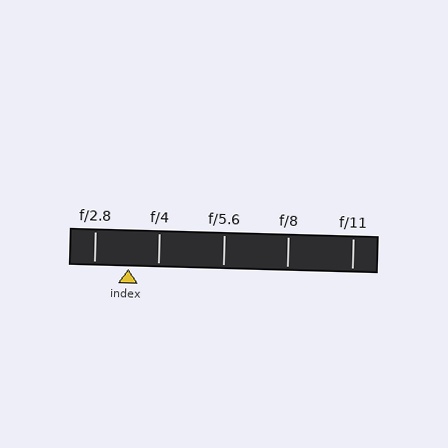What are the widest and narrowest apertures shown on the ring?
The widest aperture shown is f/2.8 and the narrowest is f/11.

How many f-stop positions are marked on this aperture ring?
There are 5 f-stop positions marked.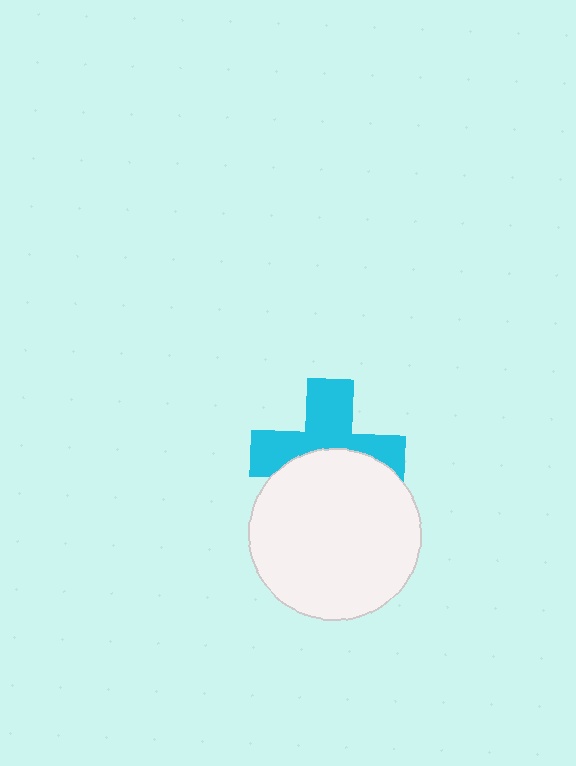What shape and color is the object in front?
The object in front is a white circle.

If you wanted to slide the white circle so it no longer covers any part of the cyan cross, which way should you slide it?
Slide it down — that is the most direct way to separate the two shapes.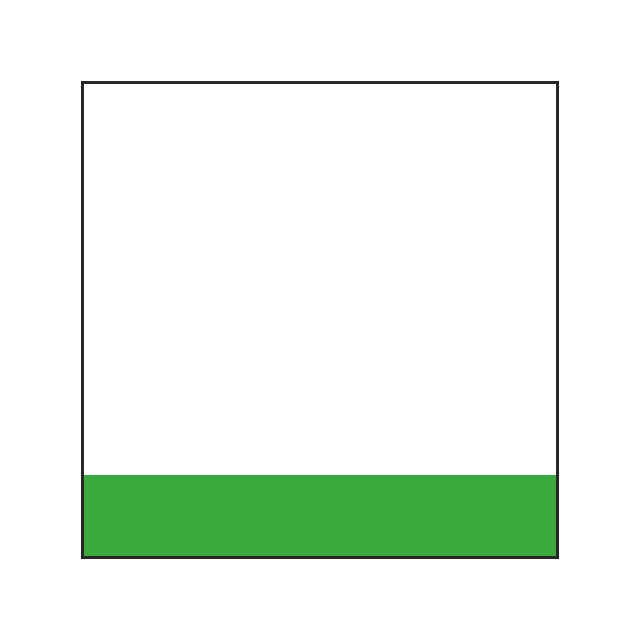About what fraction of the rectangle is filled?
About one sixth (1/6).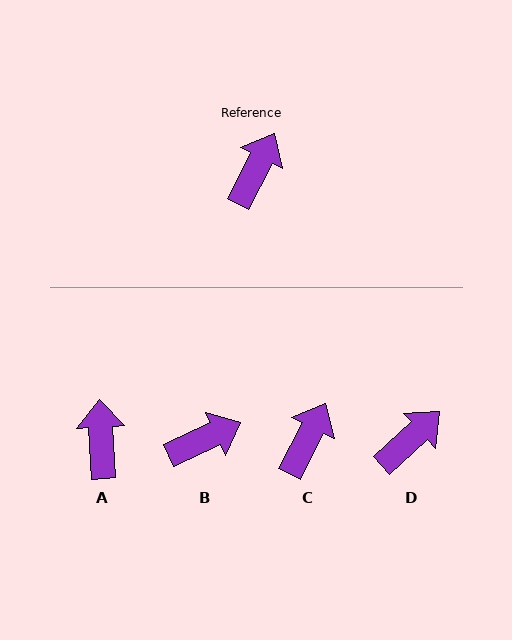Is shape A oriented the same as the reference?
No, it is off by about 30 degrees.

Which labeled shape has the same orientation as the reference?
C.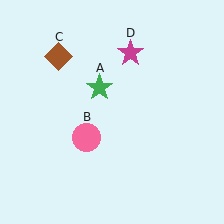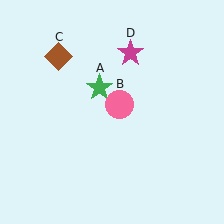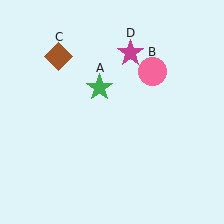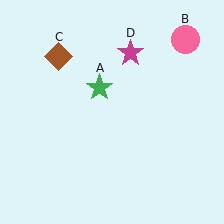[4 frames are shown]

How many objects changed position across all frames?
1 object changed position: pink circle (object B).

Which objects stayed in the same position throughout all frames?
Green star (object A) and brown diamond (object C) and magenta star (object D) remained stationary.